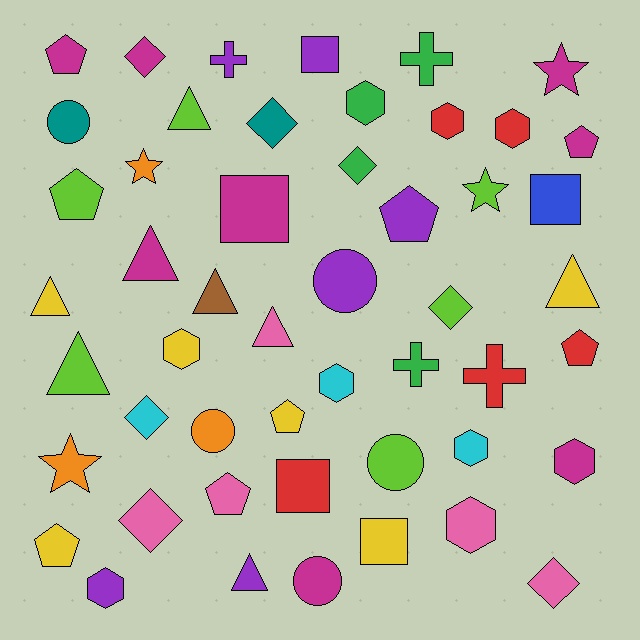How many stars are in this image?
There are 4 stars.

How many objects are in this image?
There are 50 objects.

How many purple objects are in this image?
There are 6 purple objects.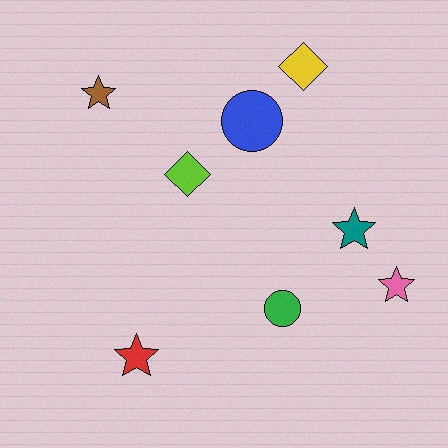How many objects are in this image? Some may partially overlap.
There are 8 objects.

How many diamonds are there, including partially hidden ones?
There are 2 diamonds.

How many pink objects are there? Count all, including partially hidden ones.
There is 1 pink object.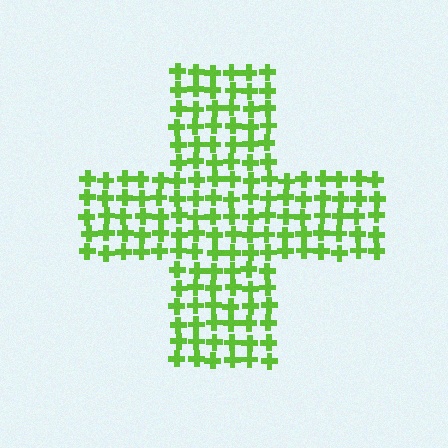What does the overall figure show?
The overall figure shows a cross.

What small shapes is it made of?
It is made of small crosses.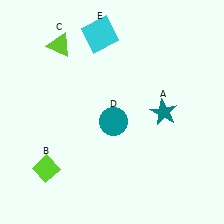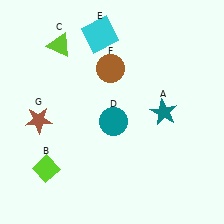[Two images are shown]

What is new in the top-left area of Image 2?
A brown circle (F) was added in the top-left area of Image 2.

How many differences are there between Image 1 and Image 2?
There are 2 differences between the two images.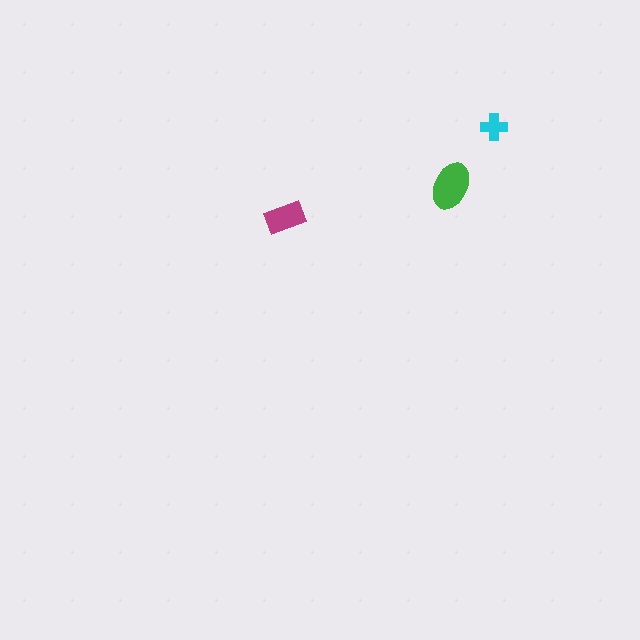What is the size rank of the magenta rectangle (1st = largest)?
2nd.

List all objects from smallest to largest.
The cyan cross, the magenta rectangle, the green ellipse.